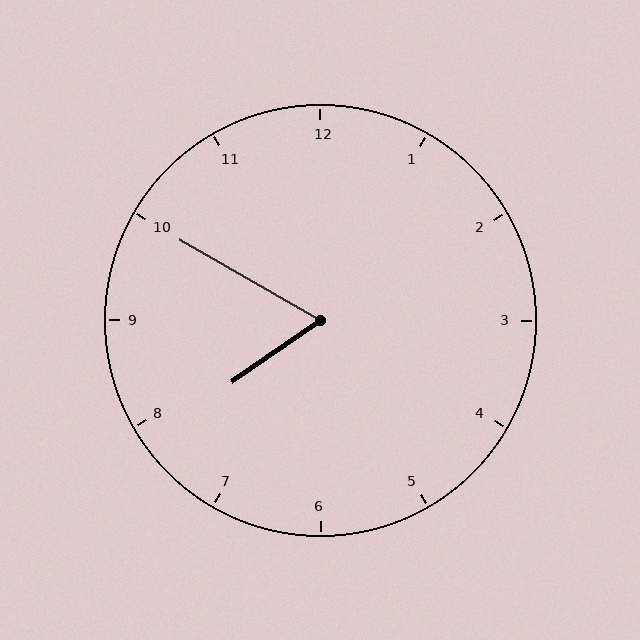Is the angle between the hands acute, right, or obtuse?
It is acute.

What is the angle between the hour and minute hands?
Approximately 65 degrees.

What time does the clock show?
7:50.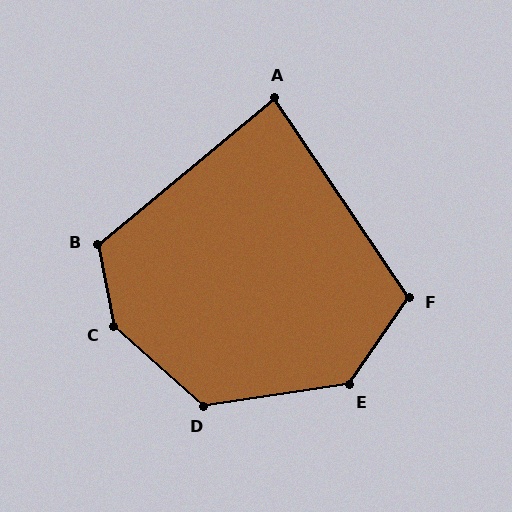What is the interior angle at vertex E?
Approximately 133 degrees (obtuse).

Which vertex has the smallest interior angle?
A, at approximately 85 degrees.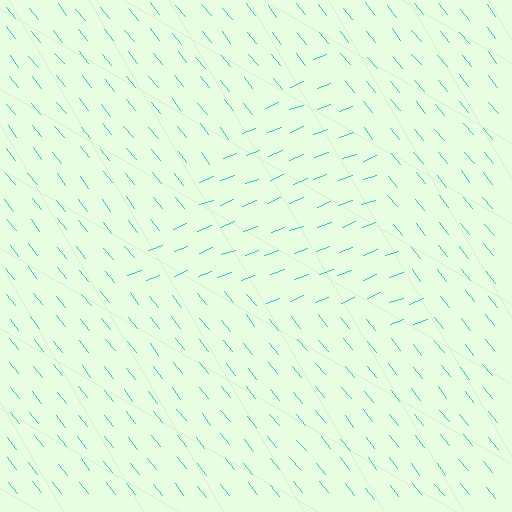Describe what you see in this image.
The image is filled with small cyan line segments. A triangle region in the image has lines oriented differently from the surrounding lines, creating a visible texture boundary.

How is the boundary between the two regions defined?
The boundary is defined purely by a change in line orientation (approximately 72 degrees difference). All lines are the same color and thickness.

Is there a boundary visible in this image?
Yes, there is a texture boundary formed by a change in line orientation.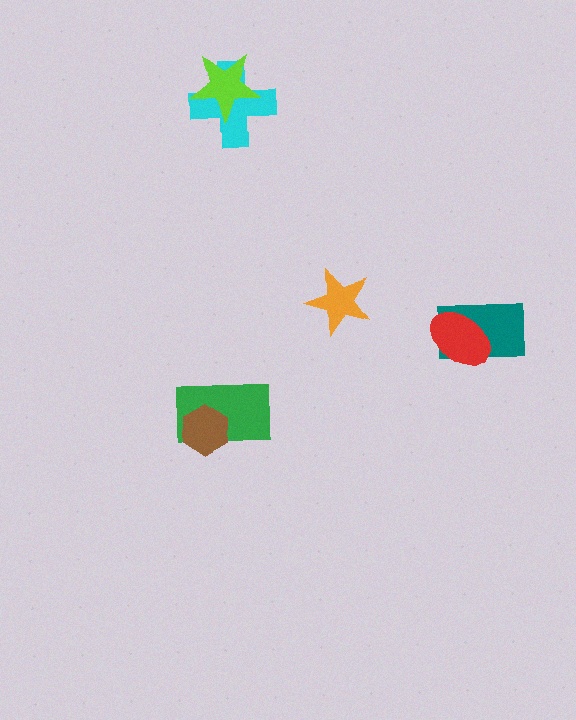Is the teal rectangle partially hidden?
Yes, it is partially covered by another shape.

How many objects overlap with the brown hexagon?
1 object overlaps with the brown hexagon.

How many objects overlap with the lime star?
1 object overlaps with the lime star.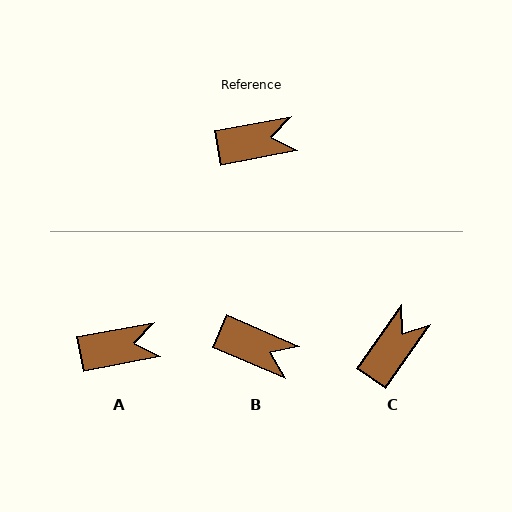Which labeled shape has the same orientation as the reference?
A.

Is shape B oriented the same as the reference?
No, it is off by about 34 degrees.